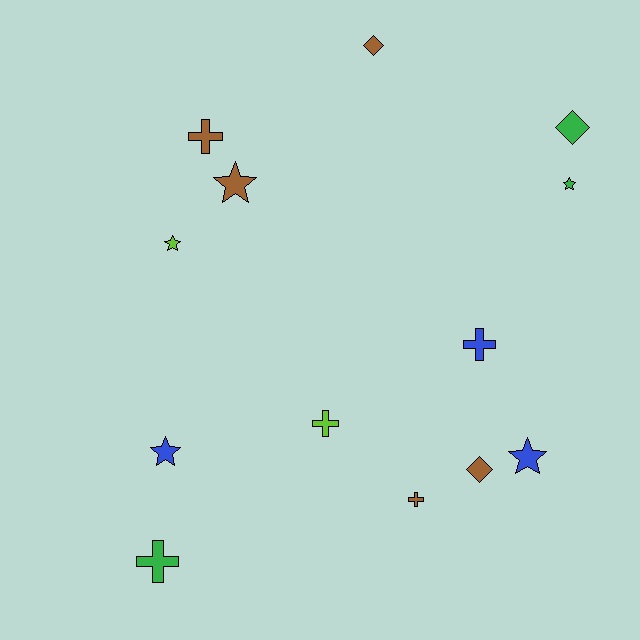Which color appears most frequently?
Brown, with 5 objects.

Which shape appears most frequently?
Cross, with 5 objects.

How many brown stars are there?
There is 1 brown star.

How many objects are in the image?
There are 13 objects.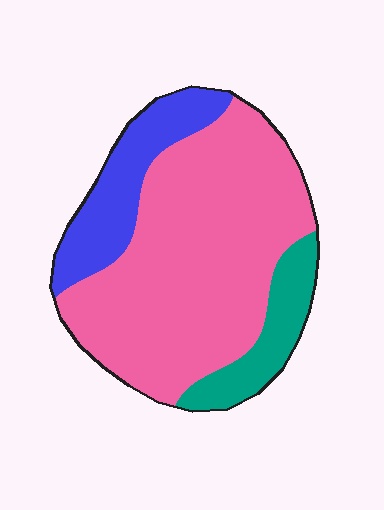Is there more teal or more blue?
Blue.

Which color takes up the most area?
Pink, at roughly 70%.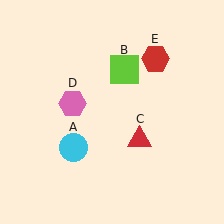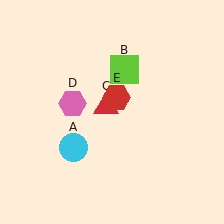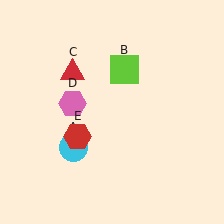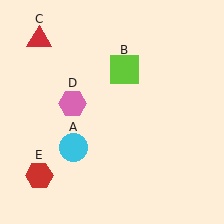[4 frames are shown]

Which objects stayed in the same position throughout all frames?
Cyan circle (object A) and lime square (object B) and pink hexagon (object D) remained stationary.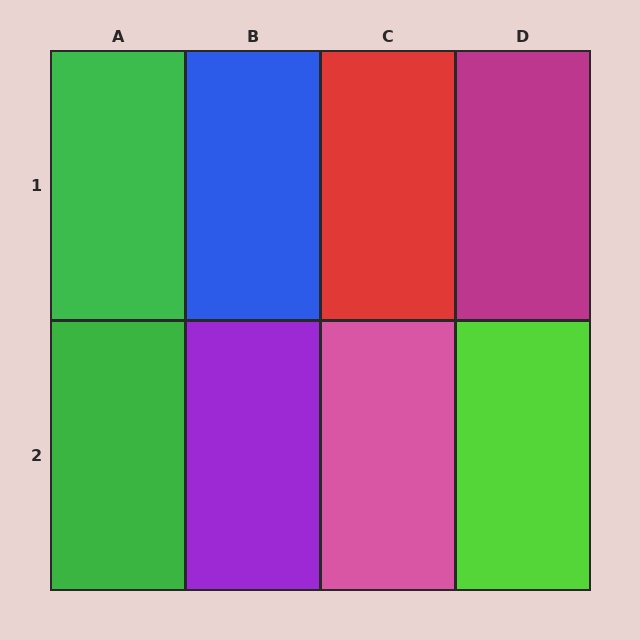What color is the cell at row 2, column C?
Pink.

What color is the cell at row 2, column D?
Lime.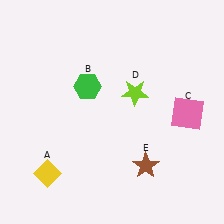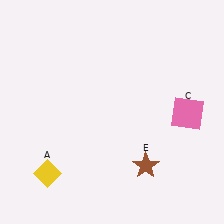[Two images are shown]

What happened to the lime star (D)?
The lime star (D) was removed in Image 2. It was in the top-right area of Image 1.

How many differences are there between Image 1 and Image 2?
There are 2 differences between the two images.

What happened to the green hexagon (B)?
The green hexagon (B) was removed in Image 2. It was in the top-left area of Image 1.